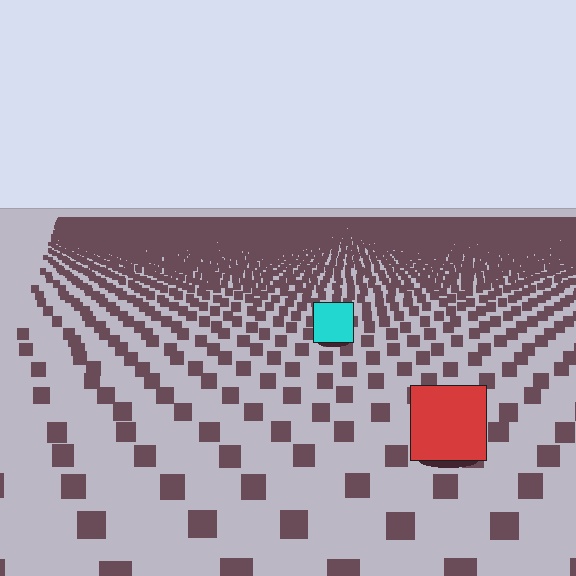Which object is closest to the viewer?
The red square is closest. The texture marks near it are larger and more spread out.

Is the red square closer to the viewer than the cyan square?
Yes. The red square is closer — you can tell from the texture gradient: the ground texture is coarser near it.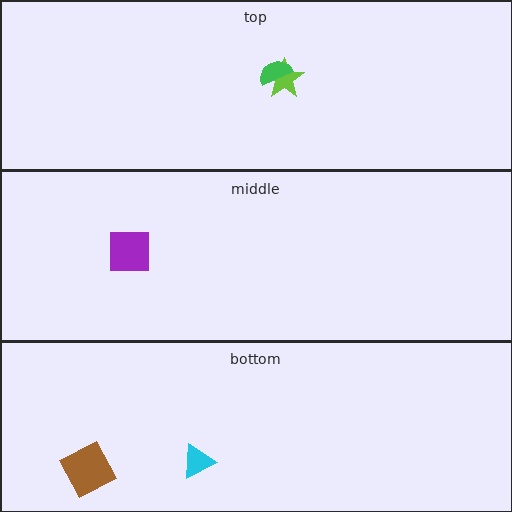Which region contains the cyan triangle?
The bottom region.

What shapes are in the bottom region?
The cyan triangle, the brown diamond.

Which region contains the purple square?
The middle region.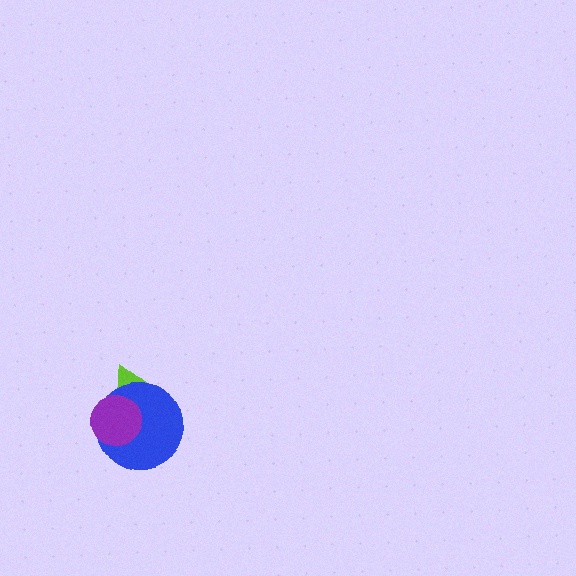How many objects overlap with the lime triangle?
2 objects overlap with the lime triangle.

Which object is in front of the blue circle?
The purple circle is in front of the blue circle.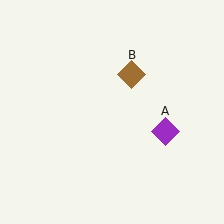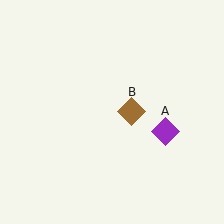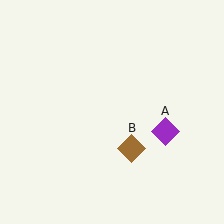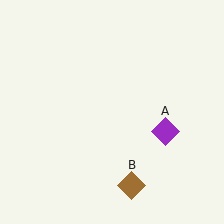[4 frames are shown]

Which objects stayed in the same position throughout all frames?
Purple diamond (object A) remained stationary.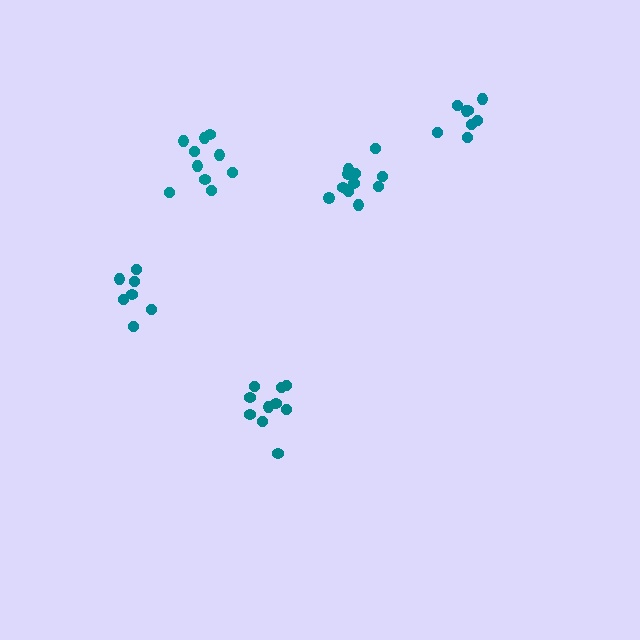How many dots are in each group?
Group 1: 10 dots, Group 2: 8 dots, Group 3: 10 dots, Group 4: 7 dots, Group 5: 11 dots (46 total).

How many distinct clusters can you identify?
There are 5 distinct clusters.